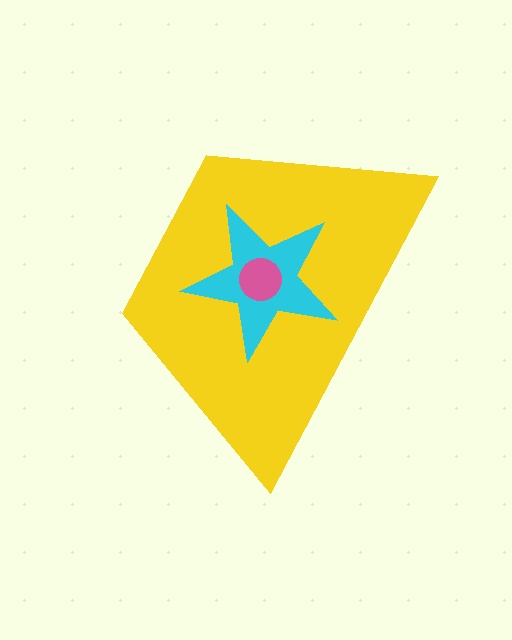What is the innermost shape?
The pink circle.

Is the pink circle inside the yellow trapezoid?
Yes.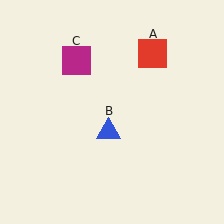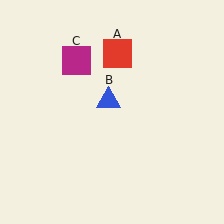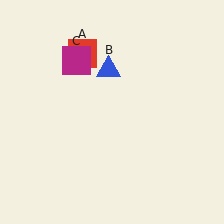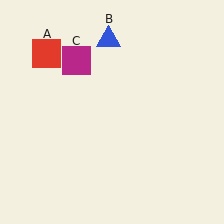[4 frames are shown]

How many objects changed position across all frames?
2 objects changed position: red square (object A), blue triangle (object B).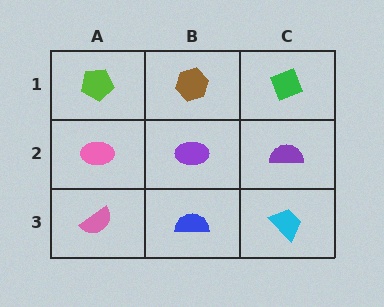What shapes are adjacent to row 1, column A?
A pink ellipse (row 2, column A), a brown hexagon (row 1, column B).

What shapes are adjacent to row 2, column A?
A lime pentagon (row 1, column A), a pink semicircle (row 3, column A), a purple ellipse (row 2, column B).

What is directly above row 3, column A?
A pink ellipse.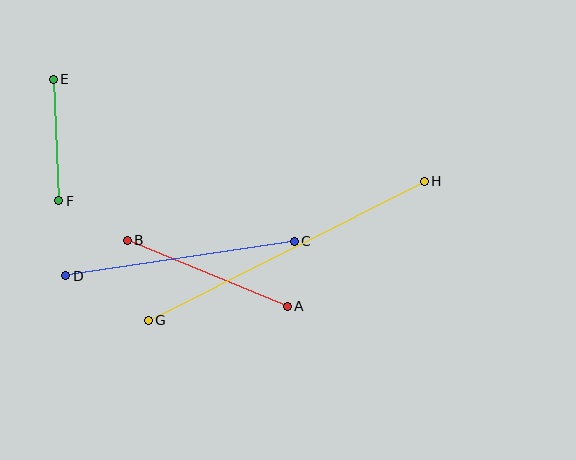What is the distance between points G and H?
The distance is approximately 309 pixels.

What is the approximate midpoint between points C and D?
The midpoint is at approximately (180, 258) pixels.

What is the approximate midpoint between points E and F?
The midpoint is at approximately (56, 140) pixels.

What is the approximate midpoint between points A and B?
The midpoint is at approximately (207, 273) pixels.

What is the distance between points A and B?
The distance is approximately 173 pixels.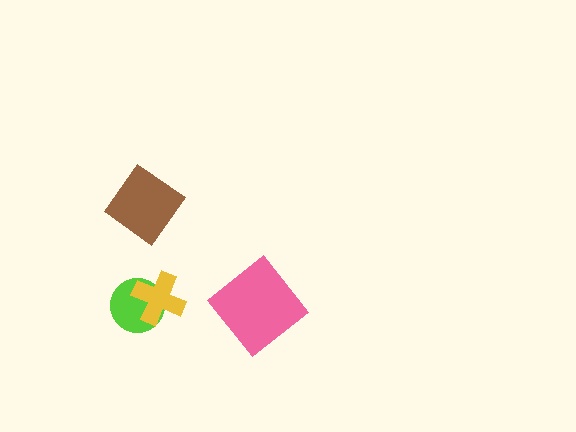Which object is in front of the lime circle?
The yellow cross is in front of the lime circle.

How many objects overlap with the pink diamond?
0 objects overlap with the pink diamond.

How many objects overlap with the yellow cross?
1 object overlaps with the yellow cross.